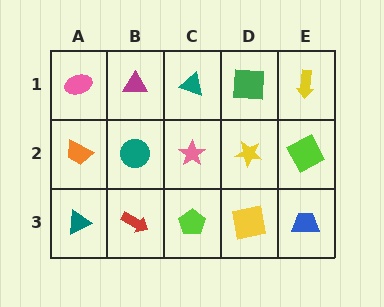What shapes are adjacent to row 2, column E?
A yellow arrow (row 1, column E), a blue trapezoid (row 3, column E), a yellow star (row 2, column D).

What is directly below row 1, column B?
A teal circle.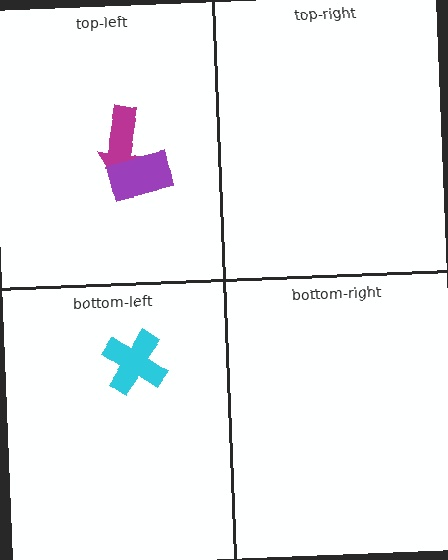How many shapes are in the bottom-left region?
1.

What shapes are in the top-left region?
The magenta arrow, the purple rectangle.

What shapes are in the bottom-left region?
The cyan cross.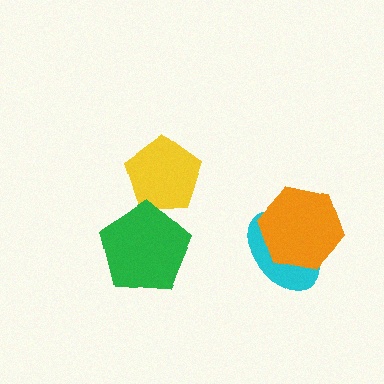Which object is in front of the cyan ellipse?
The orange hexagon is in front of the cyan ellipse.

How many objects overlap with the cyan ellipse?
1 object overlaps with the cyan ellipse.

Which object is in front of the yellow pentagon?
The green pentagon is in front of the yellow pentagon.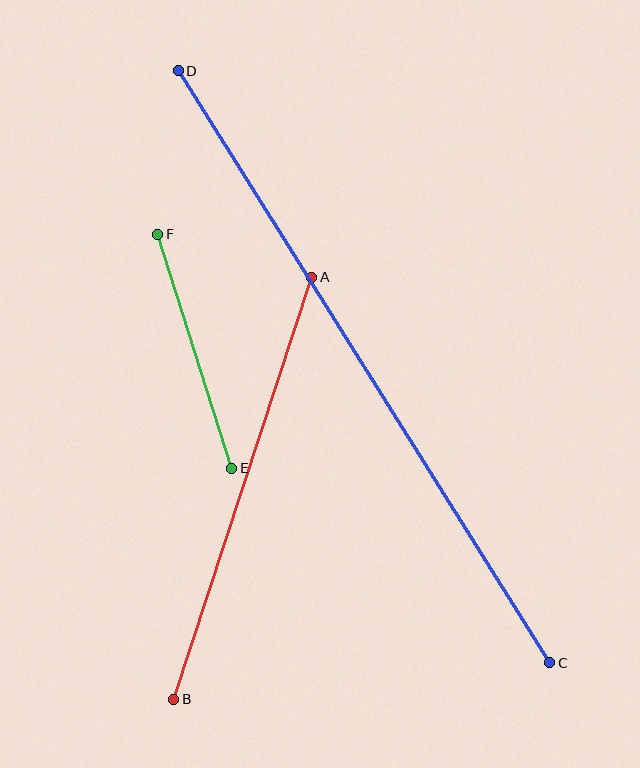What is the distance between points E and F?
The distance is approximately 245 pixels.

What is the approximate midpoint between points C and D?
The midpoint is at approximately (364, 367) pixels.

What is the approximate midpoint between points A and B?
The midpoint is at approximately (243, 488) pixels.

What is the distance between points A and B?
The distance is approximately 444 pixels.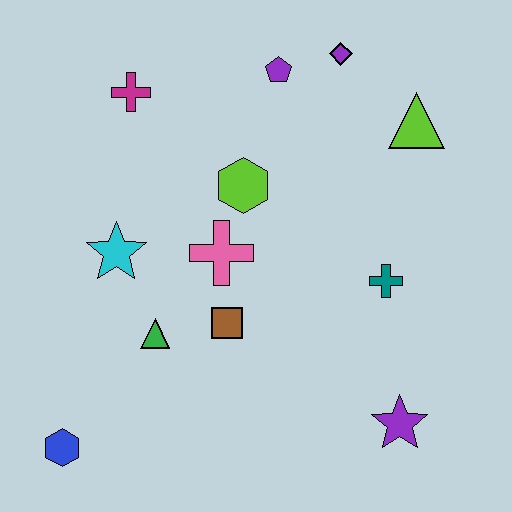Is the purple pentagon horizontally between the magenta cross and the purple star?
Yes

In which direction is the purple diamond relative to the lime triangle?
The purple diamond is to the left of the lime triangle.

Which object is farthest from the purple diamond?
The blue hexagon is farthest from the purple diamond.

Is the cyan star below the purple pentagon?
Yes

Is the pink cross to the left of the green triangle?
No